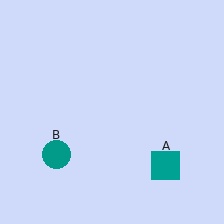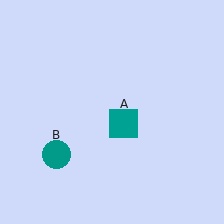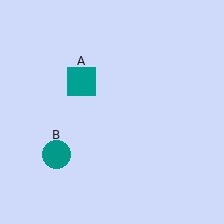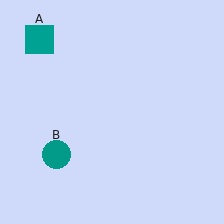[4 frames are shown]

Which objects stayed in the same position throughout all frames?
Teal circle (object B) remained stationary.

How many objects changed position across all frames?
1 object changed position: teal square (object A).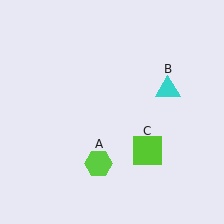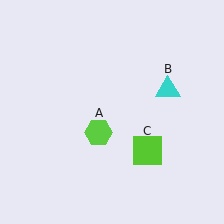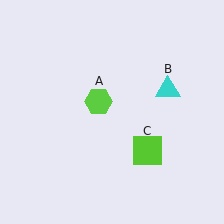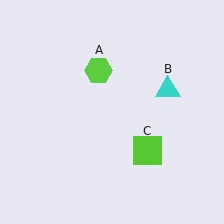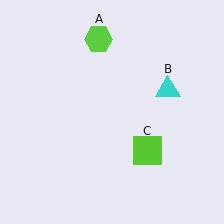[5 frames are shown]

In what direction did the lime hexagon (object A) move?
The lime hexagon (object A) moved up.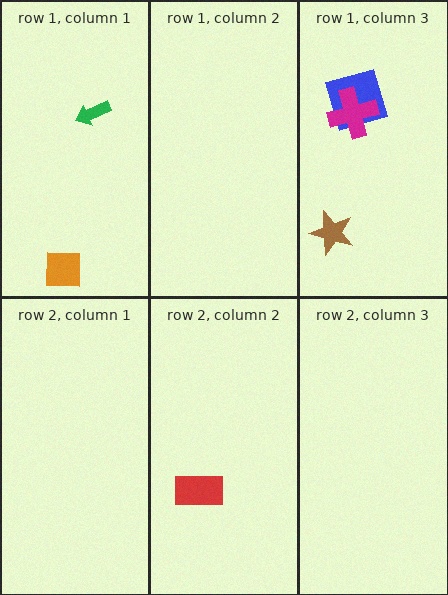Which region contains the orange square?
The row 1, column 1 region.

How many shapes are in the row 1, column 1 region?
2.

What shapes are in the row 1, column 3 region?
The blue square, the brown star, the magenta cross.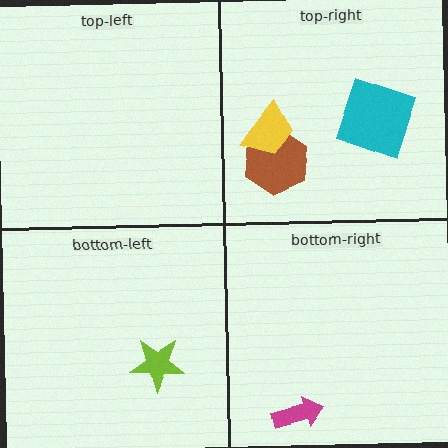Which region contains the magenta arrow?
The bottom-right region.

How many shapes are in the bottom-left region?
1.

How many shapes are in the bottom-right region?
1.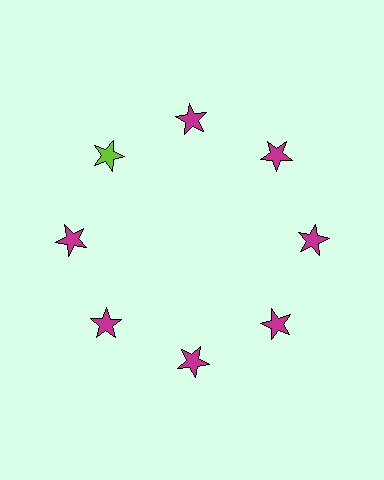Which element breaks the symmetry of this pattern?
The lime star at roughly the 10 o'clock position breaks the symmetry. All other shapes are magenta stars.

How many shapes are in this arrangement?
There are 8 shapes arranged in a ring pattern.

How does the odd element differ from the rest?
It has a different color: lime instead of magenta.